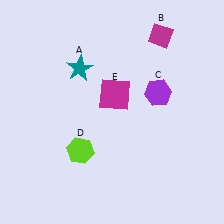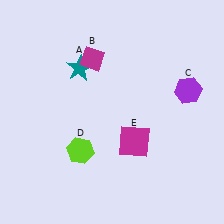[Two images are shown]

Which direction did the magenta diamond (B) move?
The magenta diamond (B) moved left.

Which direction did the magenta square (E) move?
The magenta square (E) moved down.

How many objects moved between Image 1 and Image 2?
3 objects moved between the two images.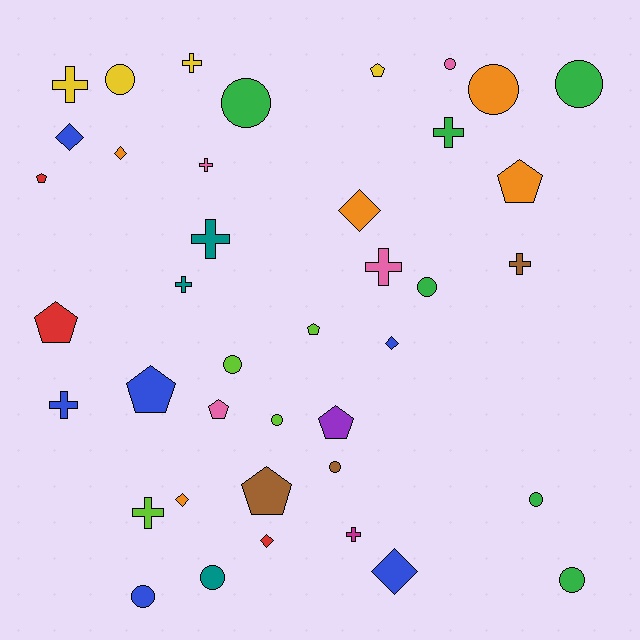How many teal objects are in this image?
There are 3 teal objects.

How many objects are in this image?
There are 40 objects.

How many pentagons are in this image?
There are 9 pentagons.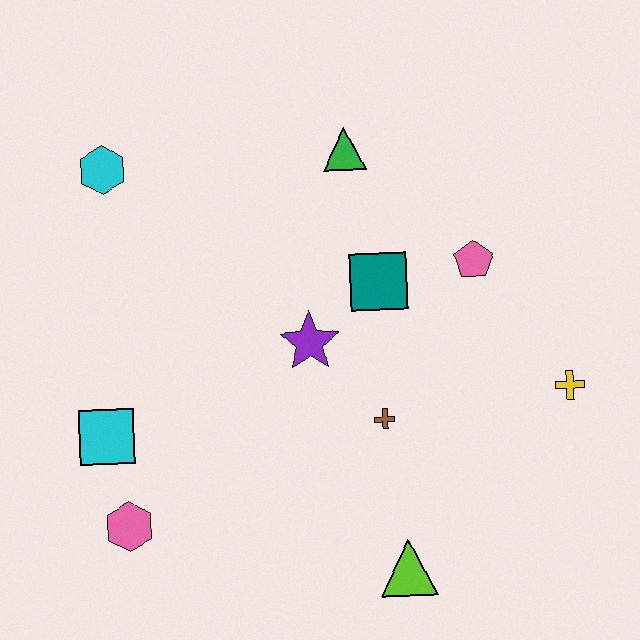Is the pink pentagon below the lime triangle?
No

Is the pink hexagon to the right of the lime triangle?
No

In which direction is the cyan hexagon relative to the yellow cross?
The cyan hexagon is to the left of the yellow cross.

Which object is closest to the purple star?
The teal square is closest to the purple star.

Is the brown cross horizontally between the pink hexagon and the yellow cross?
Yes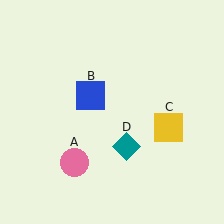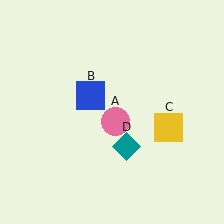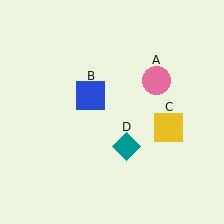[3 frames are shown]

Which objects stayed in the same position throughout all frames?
Blue square (object B) and yellow square (object C) and teal diamond (object D) remained stationary.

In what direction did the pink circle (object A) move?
The pink circle (object A) moved up and to the right.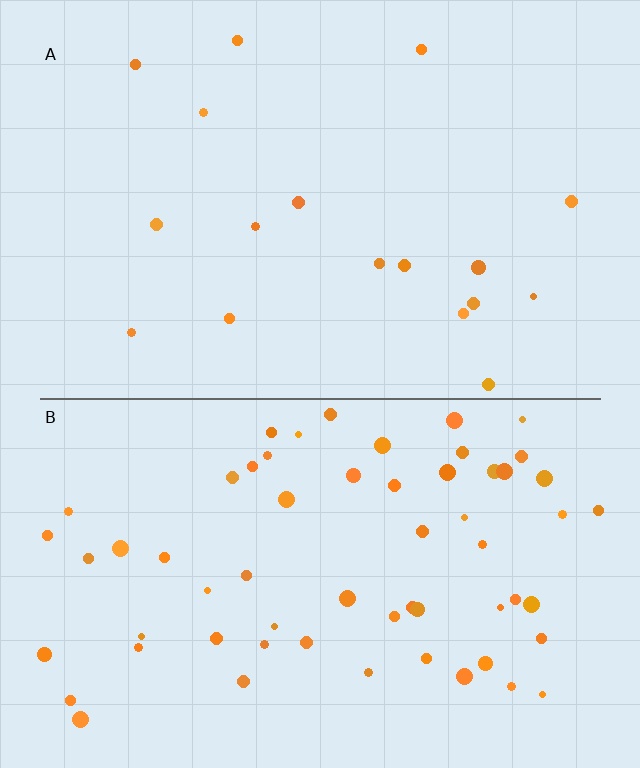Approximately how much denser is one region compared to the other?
Approximately 3.5× — region B over region A.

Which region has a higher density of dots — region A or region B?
B (the bottom).